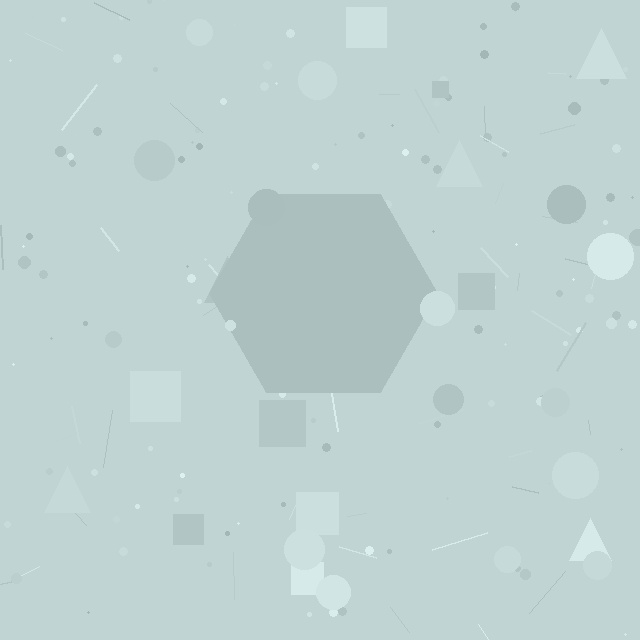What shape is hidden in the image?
A hexagon is hidden in the image.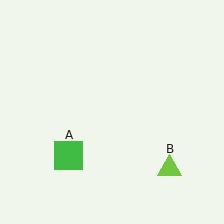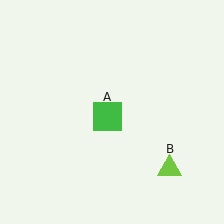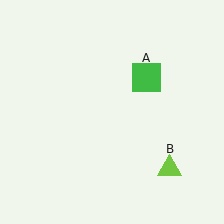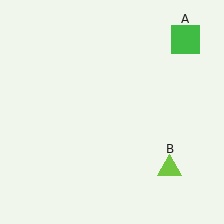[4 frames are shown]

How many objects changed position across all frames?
1 object changed position: green square (object A).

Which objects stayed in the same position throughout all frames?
Lime triangle (object B) remained stationary.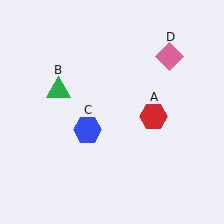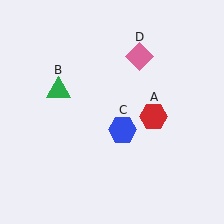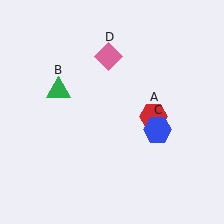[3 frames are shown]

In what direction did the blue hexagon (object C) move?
The blue hexagon (object C) moved right.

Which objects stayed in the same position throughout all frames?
Red hexagon (object A) and green triangle (object B) remained stationary.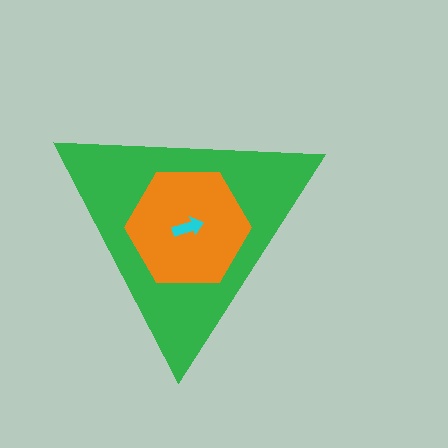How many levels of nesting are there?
3.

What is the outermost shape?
The green triangle.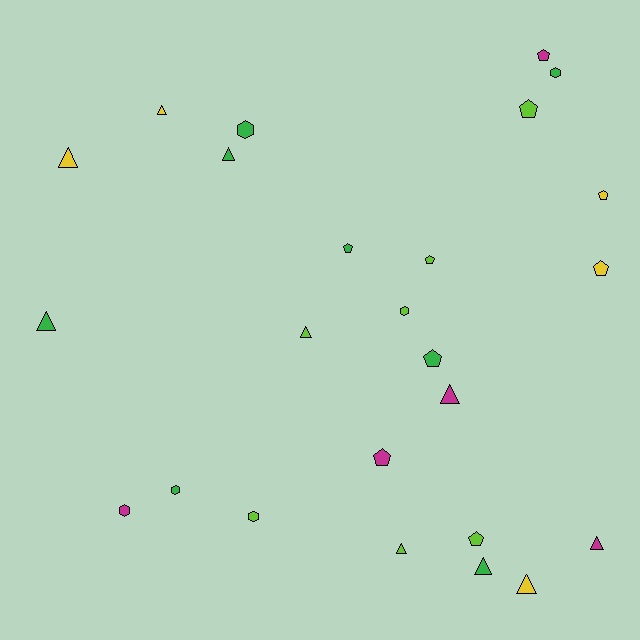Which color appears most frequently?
Green, with 8 objects.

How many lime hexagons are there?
There are 2 lime hexagons.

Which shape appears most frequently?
Triangle, with 10 objects.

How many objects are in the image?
There are 25 objects.